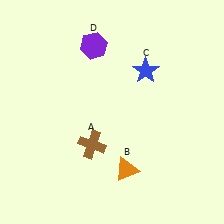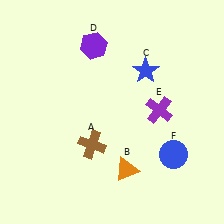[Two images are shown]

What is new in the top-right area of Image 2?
A purple cross (E) was added in the top-right area of Image 2.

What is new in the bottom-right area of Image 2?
A blue circle (F) was added in the bottom-right area of Image 2.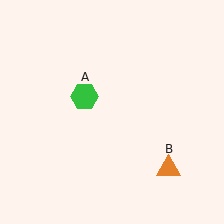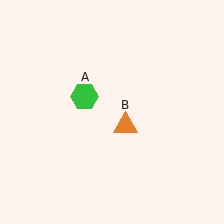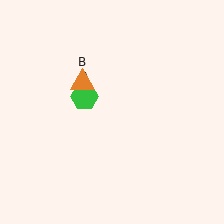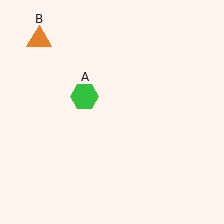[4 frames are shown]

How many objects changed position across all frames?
1 object changed position: orange triangle (object B).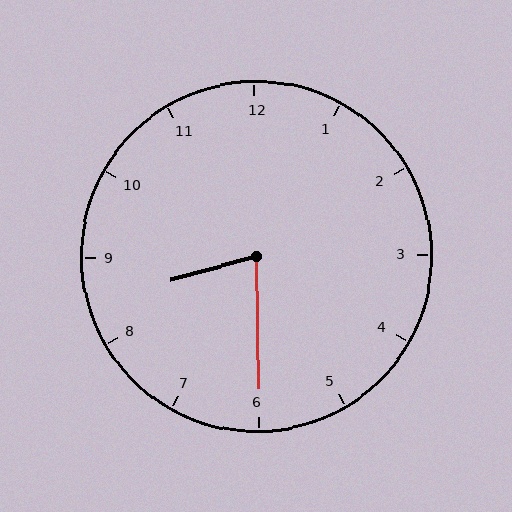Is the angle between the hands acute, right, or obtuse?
It is acute.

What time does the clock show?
8:30.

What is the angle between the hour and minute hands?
Approximately 75 degrees.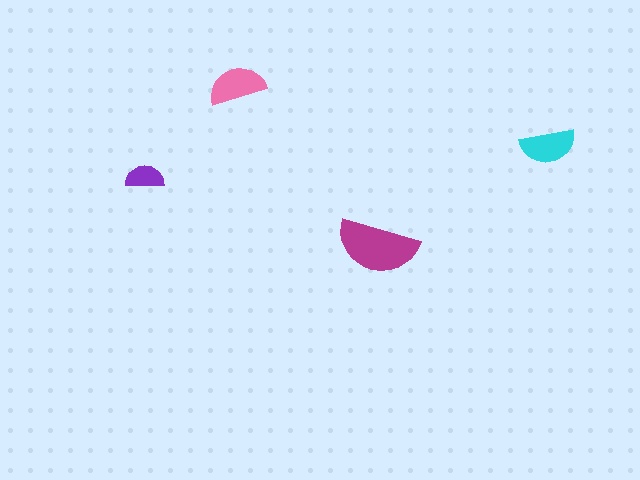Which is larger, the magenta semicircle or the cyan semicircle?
The magenta one.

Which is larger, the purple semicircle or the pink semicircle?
The pink one.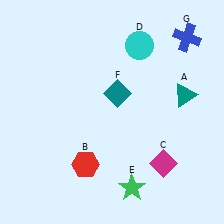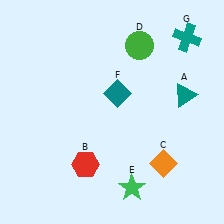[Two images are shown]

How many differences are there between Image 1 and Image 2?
There are 3 differences between the two images.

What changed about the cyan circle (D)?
In Image 1, D is cyan. In Image 2, it changed to green.